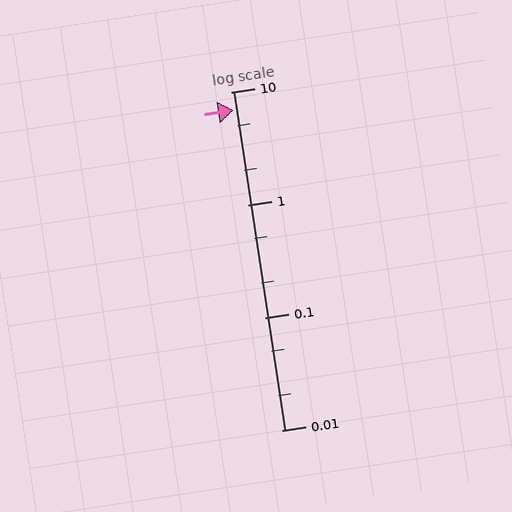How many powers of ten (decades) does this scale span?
The scale spans 3 decades, from 0.01 to 10.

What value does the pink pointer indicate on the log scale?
The pointer indicates approximately 6.9.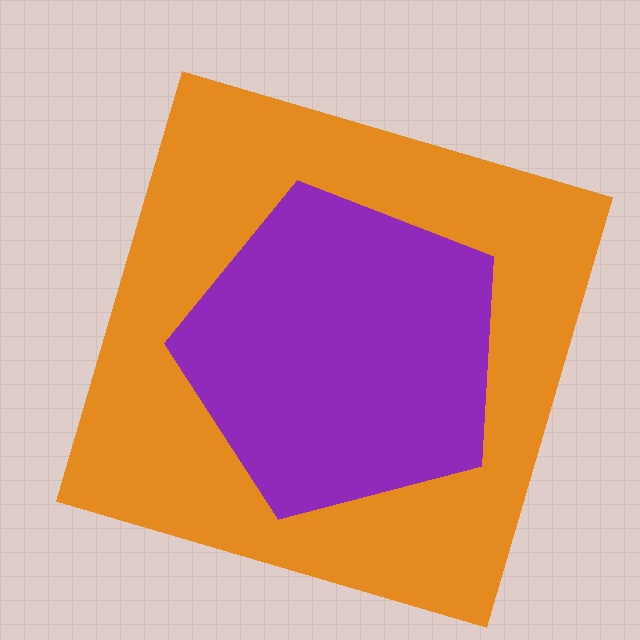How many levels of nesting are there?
2.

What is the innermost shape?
The purple pentagon.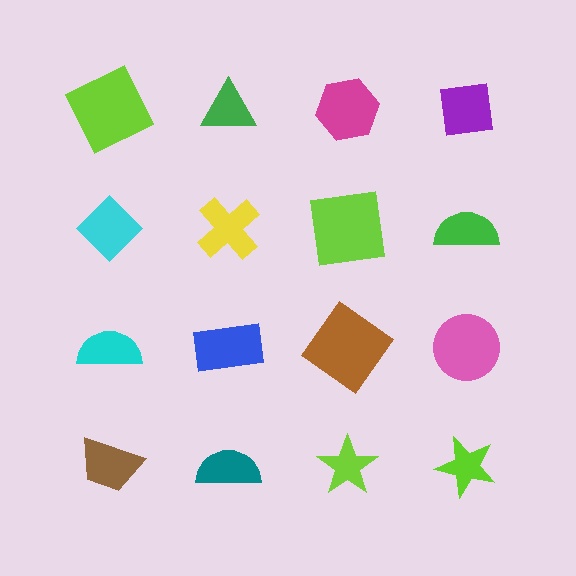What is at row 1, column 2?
A green triangle.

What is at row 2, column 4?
A green semicircle.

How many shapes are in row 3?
4 shapes.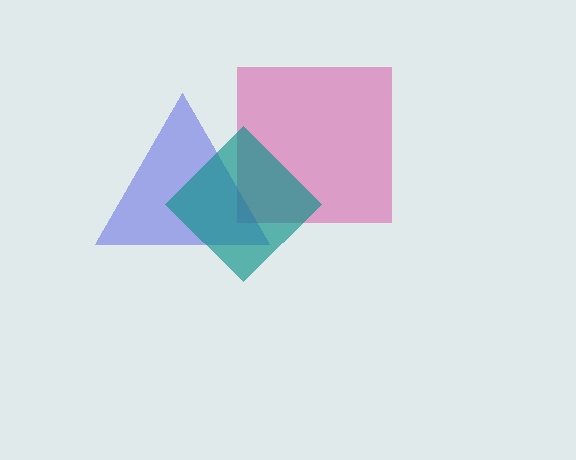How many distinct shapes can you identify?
There are 3 distinct shapes: a magenta square, a blue triangle, a teal diamond.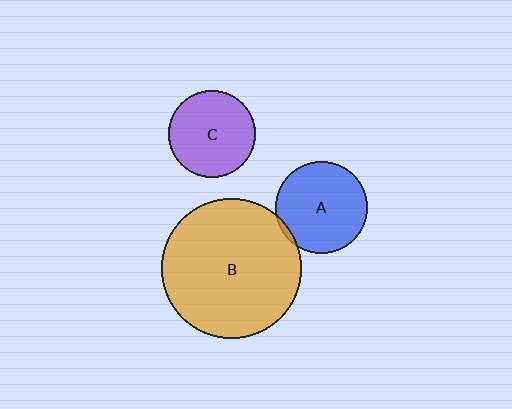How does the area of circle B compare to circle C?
Approximately 2.6 times.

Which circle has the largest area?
Circle B (orange).